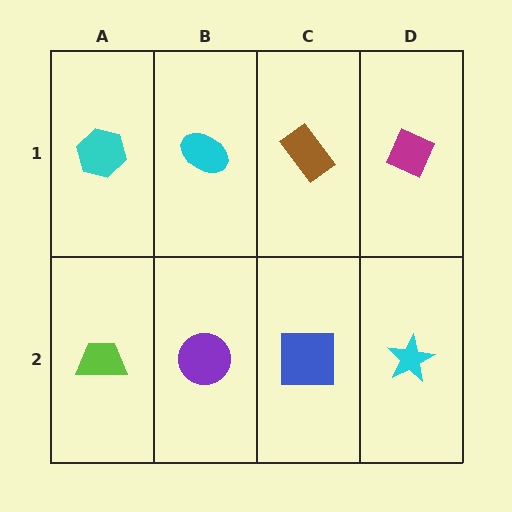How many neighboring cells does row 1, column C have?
3.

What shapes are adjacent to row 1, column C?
A blue square (row 2, column C), a cyan ellipse (row 1, column B), a magenta diamond (row 1, column D).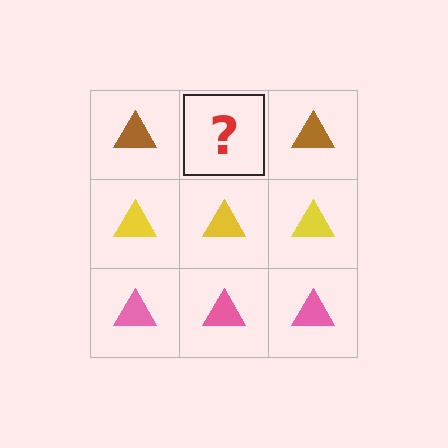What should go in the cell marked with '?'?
The missing cell should contain a brown triangle.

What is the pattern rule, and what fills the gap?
The rule is that each row has a consistent color. The gap should be filled with a brown triangle.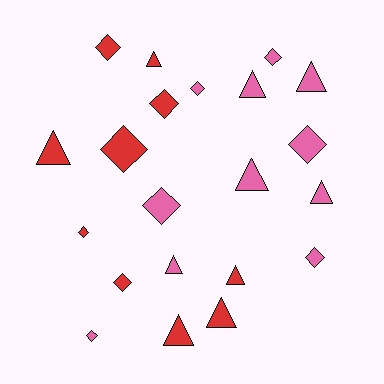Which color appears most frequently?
Pink, with 11 objects.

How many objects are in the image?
There are 21 objects.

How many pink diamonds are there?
There are 6 pink diamonds.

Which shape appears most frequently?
Diamond, with 11 objects.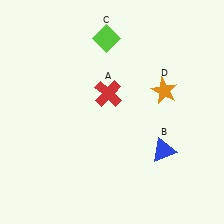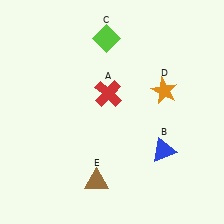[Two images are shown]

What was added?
A brown triangle (E) was added in Image 2.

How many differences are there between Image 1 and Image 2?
There is 1 difference between the two images.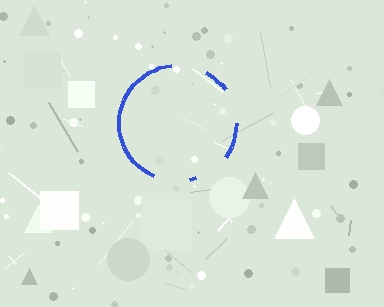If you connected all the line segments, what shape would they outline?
They would outline a circle.